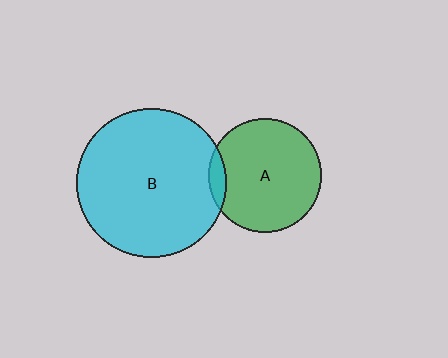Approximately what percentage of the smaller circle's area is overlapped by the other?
Approximately 10%.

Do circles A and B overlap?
Yes.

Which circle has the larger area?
Circle B (cyan).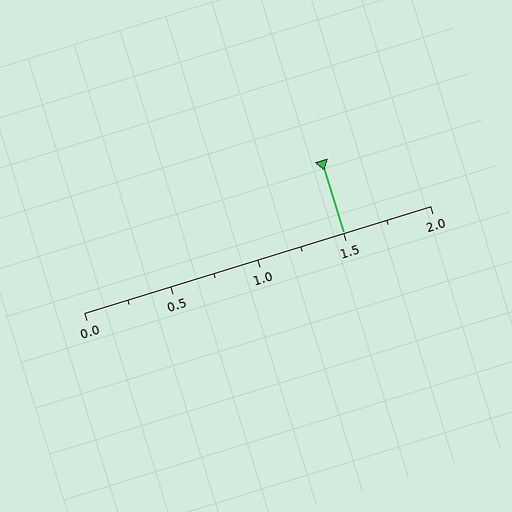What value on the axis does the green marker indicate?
The marker indicates approximately 1.5.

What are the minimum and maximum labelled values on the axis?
The axis runs from 0.0 to 2.0.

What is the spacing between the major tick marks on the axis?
The major ticks are spaced 0.5 apart.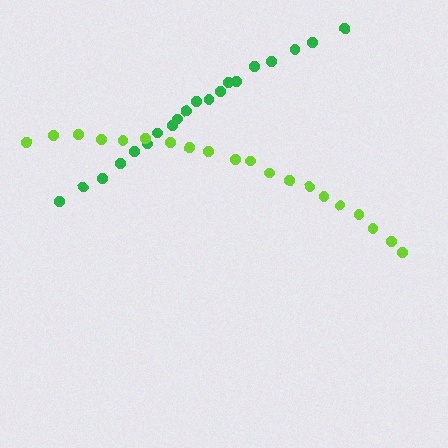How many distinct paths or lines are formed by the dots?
There are 2 distinct paths.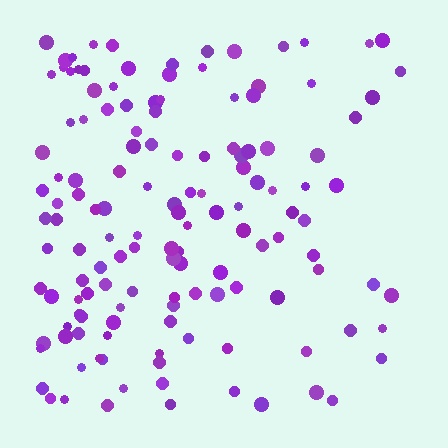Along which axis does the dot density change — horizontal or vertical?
Horizontal.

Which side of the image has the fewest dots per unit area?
The right.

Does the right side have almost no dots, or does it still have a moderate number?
Still a moderate number, just noticeably fewer than the left.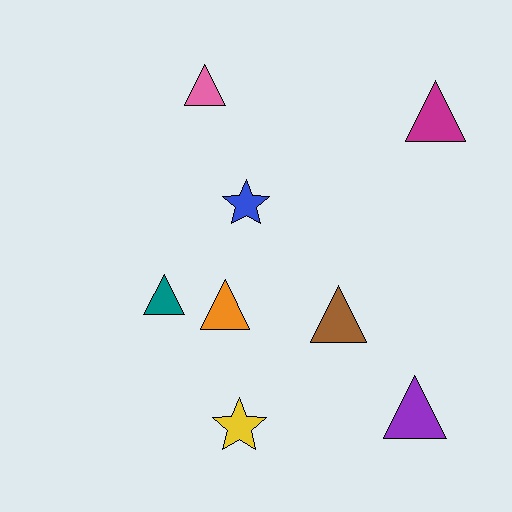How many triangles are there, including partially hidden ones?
There are 6 triangles.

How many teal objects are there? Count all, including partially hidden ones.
There is 1 teal object.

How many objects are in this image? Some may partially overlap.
There are 8 objects.